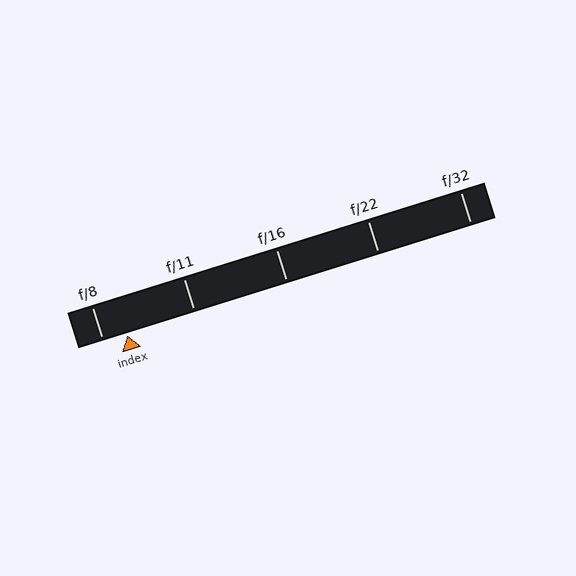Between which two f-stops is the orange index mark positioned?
The index mark is between f/8 and f/11.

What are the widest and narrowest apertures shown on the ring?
The widest aperture shown is f/8 and the narrowest is f/32.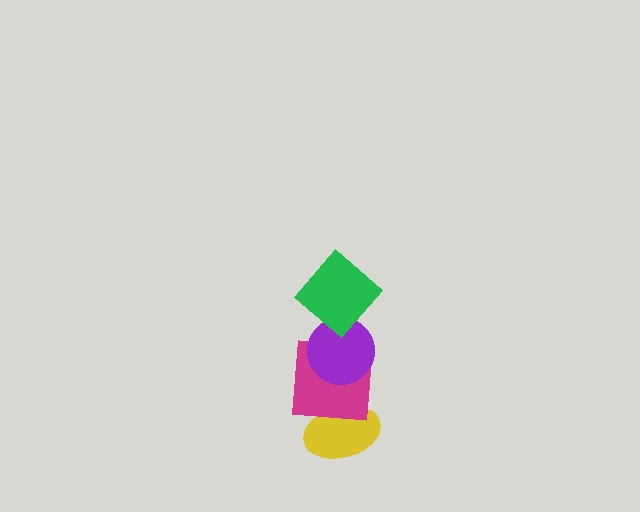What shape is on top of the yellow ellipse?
The magenta square is on top of the yellow ellipse.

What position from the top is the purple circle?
The purple circle is 2nd from the top.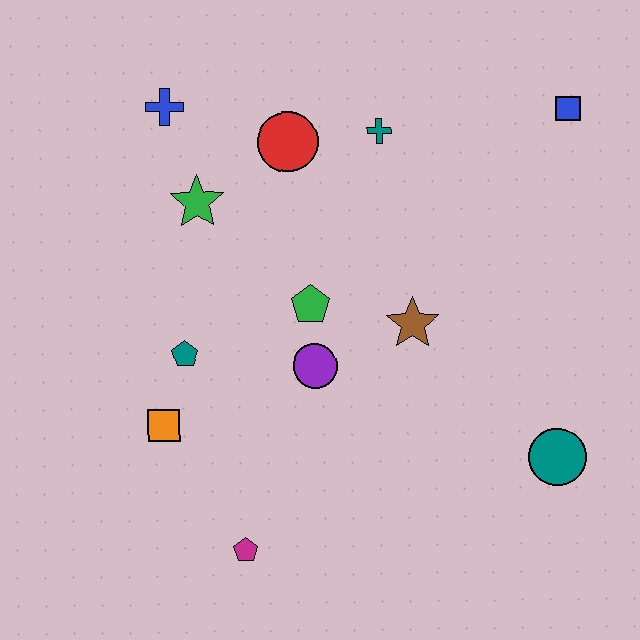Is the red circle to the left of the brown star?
Yes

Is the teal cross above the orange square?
Yes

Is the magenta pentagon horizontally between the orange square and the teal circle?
Yes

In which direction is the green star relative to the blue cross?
The green star is below the blue cross.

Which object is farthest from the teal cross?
The magenta pentagon is farthest from the teal cross.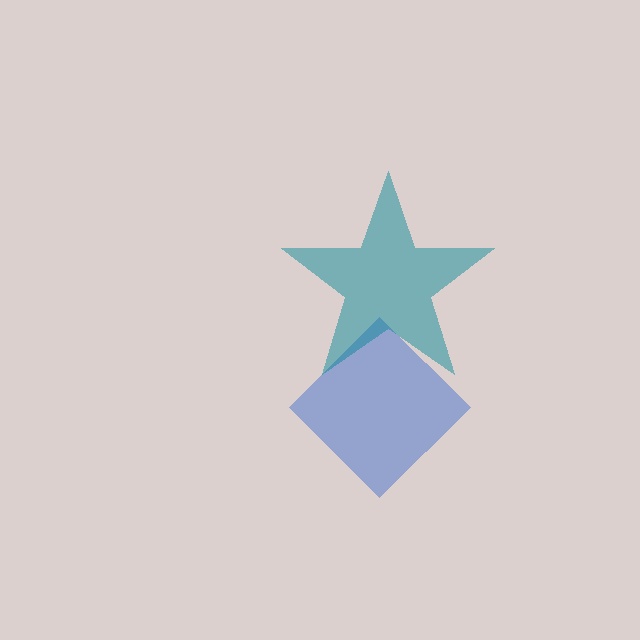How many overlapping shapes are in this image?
There are 2 overlapping shapes in the image.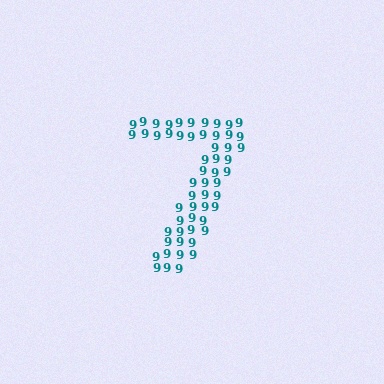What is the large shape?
The large shape is the digit 7.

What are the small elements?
The small elements are digit 9's.